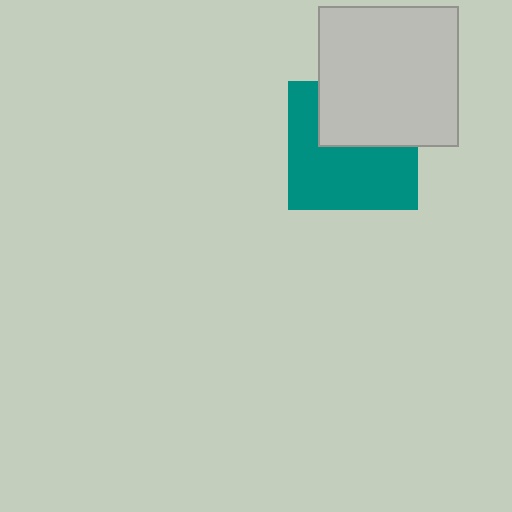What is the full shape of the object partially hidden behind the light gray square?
The partially hidden object is a teal square.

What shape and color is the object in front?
The object in front is a light gray square.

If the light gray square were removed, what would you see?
You would see the complete teal square.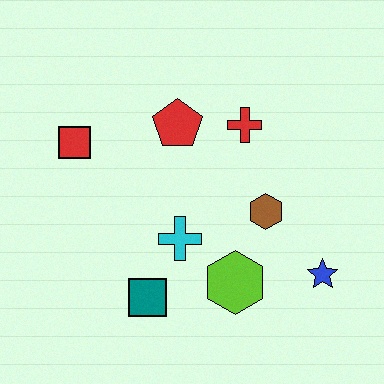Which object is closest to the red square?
The red pentagon is closest to the red square.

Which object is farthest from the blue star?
The red square is farthest from the blue star.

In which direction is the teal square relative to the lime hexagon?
The teal square is to the left of the lime hexagon.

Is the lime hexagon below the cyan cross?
Yes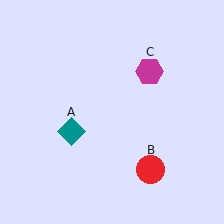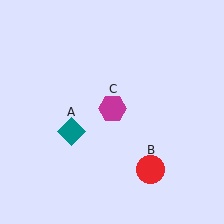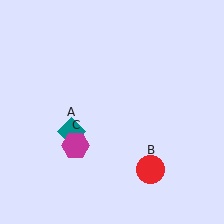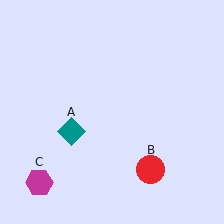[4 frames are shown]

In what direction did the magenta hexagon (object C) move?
The magenta hexagon (object C) moved down and to the left.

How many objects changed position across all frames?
1 object changed position: magenta hexagon (object C).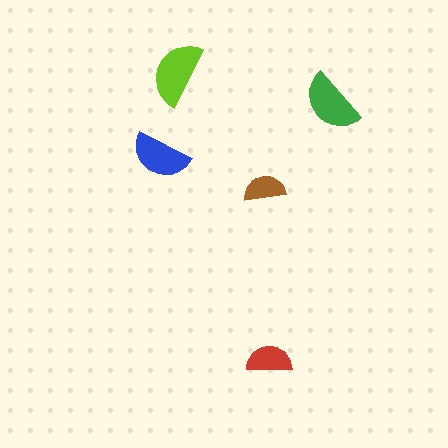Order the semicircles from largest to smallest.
the lime one, the green one, the blue one, the red one, the brown one.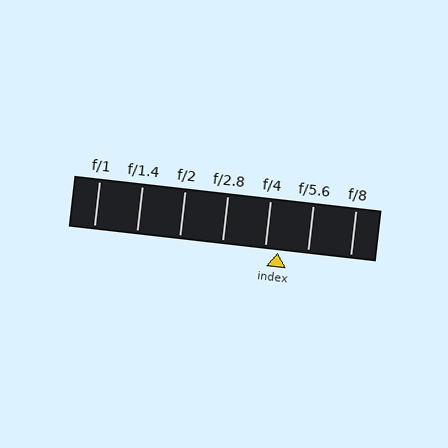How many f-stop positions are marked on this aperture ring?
There are 7 f-stop positions marked.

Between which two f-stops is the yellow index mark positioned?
The index mark is between f/4 and f/5.6.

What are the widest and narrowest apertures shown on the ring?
The widest aperture shown is f/1 and the narrowest is f/8.